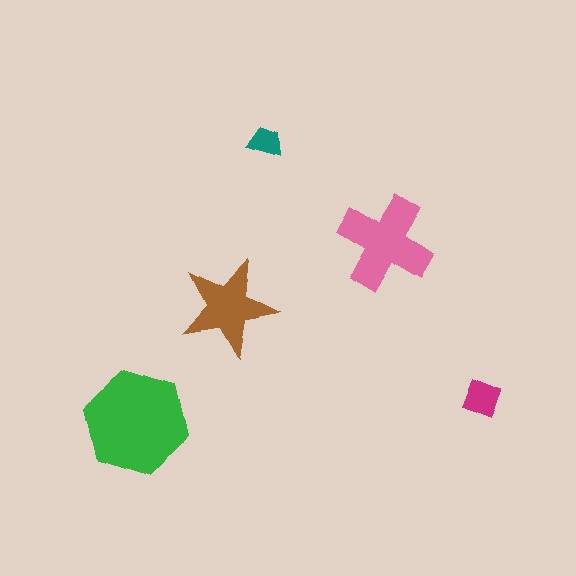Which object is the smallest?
The teal trapezoid.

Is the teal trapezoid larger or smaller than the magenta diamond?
Smaller.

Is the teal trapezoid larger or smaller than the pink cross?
Smaller.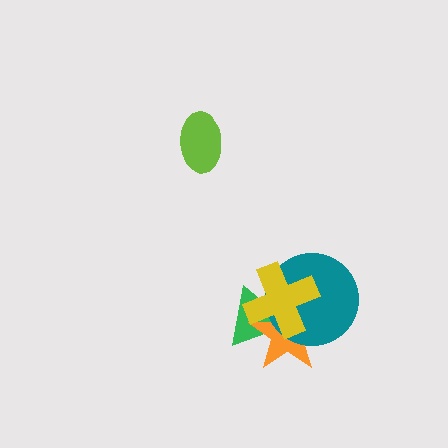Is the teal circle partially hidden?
Yes, it is partially covered by another shape.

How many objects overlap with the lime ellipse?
0 objects overlap with the lime ellipse.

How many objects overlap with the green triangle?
3 objects overlap with the green triangle.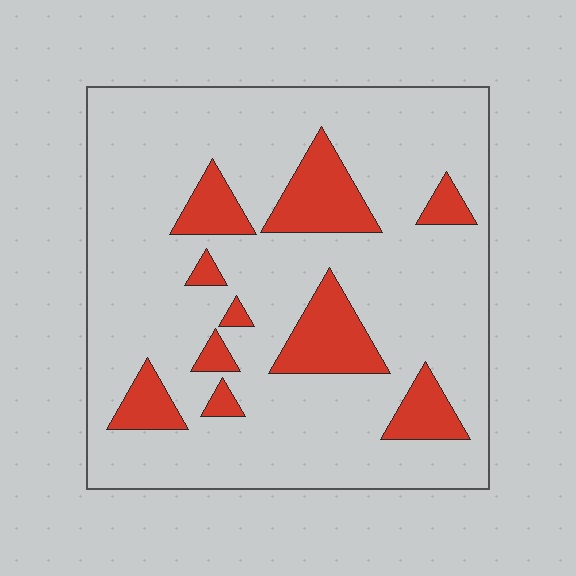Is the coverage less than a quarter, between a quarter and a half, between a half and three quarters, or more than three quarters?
Less than a quarter.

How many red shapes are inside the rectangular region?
10.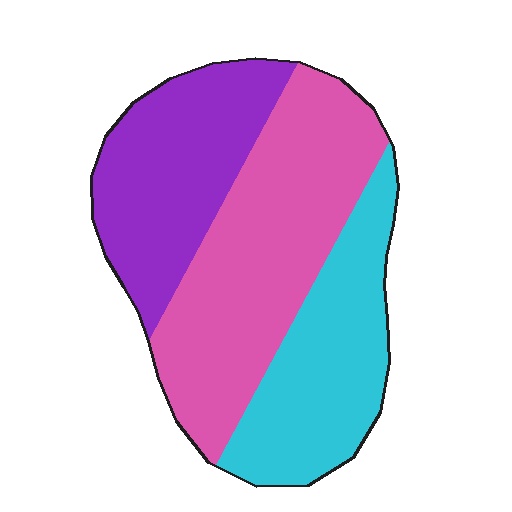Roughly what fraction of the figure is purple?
Purple covers around 30% of the figure.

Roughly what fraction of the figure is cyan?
Cyan covers around 30% of the figure.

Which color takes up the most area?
Pink, at roughly 40%.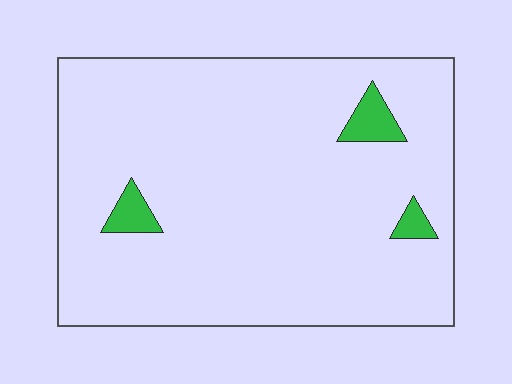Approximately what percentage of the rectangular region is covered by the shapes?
Approximately 5%.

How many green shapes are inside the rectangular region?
3.